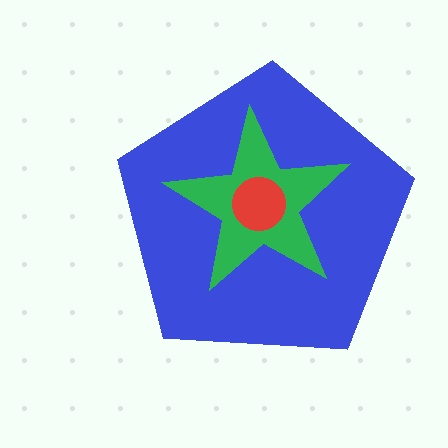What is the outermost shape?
The blue pentagon.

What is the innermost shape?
The red circle.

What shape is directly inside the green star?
The red circle.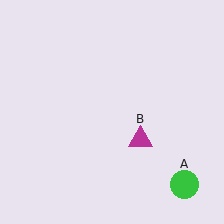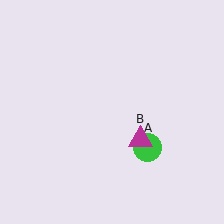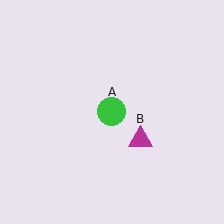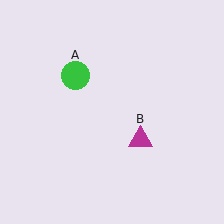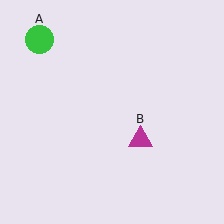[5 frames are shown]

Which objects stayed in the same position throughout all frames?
Magenta triangle (object B) remained stationary.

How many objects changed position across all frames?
1 object changed position: green circle (object A).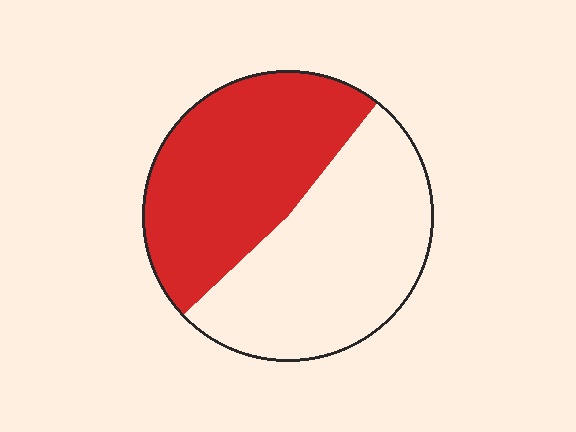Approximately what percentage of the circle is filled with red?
Approximately 50%.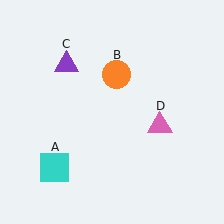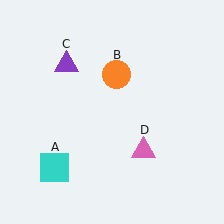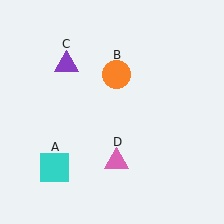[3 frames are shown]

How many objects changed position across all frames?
1 object changed position: pink triangle (object D).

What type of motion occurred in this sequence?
The pink triangle (object D) rotated clockwise around the center of the scene.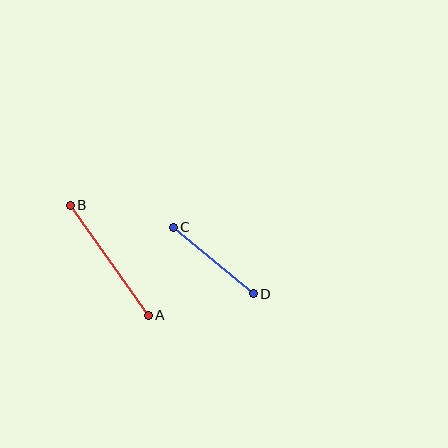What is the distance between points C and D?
The distance is approximately 104 pixels.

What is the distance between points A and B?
The distance is approximately 135 pixels.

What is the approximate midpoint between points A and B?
The midpoint is at approximately (109, 260) pixels.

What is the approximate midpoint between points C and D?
The midpoint is at approximately (213, 260) pixels.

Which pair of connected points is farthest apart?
Points A and B are farthest apart.